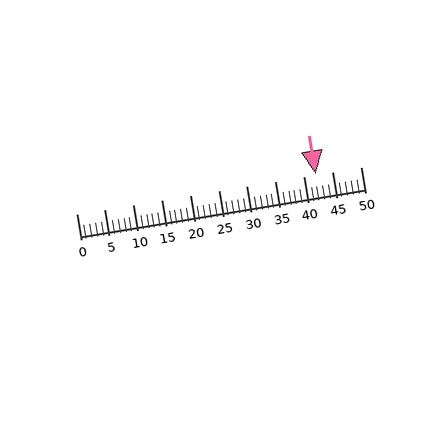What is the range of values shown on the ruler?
The ruler shows values from 0 to 50.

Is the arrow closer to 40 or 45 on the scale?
The arrow is closer to 40.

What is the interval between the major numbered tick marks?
The major tick marks are spaced 5 units apart.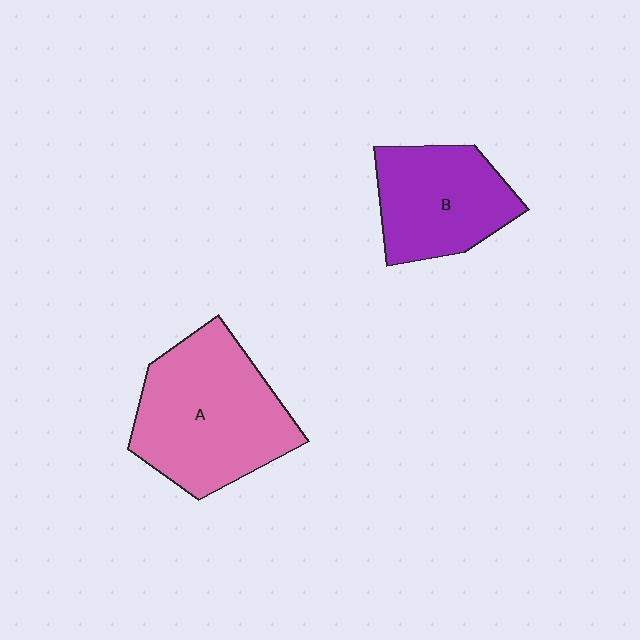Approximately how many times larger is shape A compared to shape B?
Approximately 1.4 times.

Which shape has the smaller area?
Shape B (purple).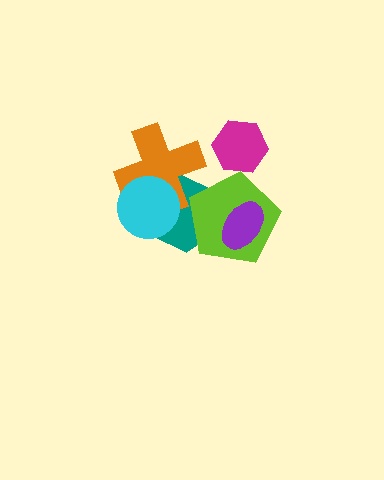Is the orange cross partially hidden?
Yes, it is partially covered by another shape.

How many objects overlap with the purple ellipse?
1 object overlaps with the purple ellipse.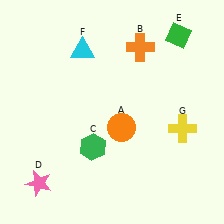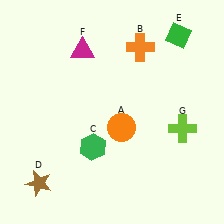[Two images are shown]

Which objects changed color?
D changed from pink to brown. F changed from cyan to magenta. G changed from yellow to lime.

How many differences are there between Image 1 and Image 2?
There are 3 differences between the two images.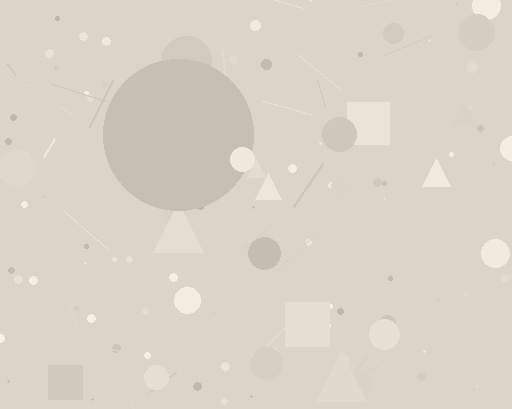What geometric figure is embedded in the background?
A circle is embedded in the background.